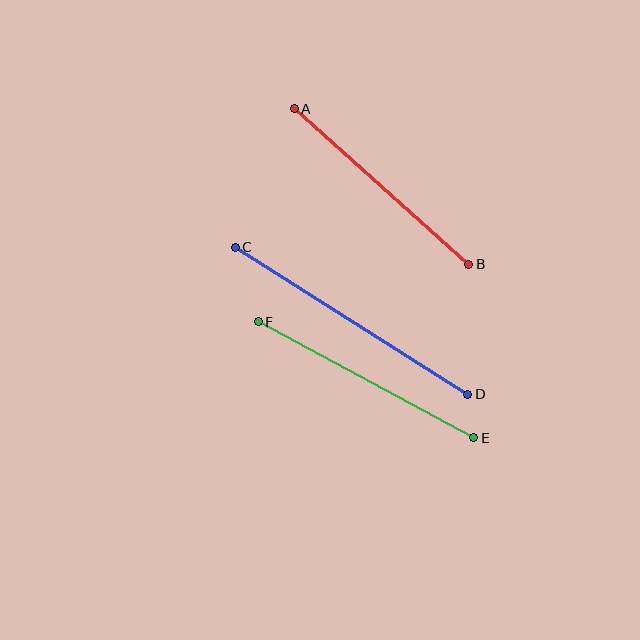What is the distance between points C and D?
The distance is approximately 275 pixels.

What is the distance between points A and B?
The distance is approximately 234 pixels.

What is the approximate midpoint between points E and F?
The midpoint is at approximately (366, 380) pixels.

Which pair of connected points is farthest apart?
Points C and D are farthest apart.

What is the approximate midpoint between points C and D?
The midpoint is at approximately (351, 321) pixels.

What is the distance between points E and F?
The distance is approximately 245 pixels.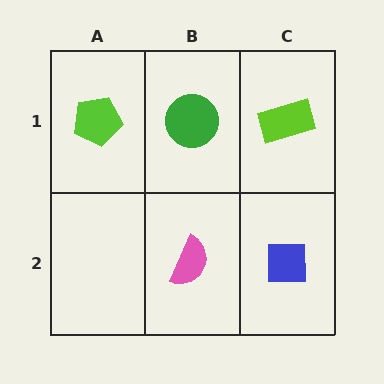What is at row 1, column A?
A lime pentagon.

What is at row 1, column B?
A green circle.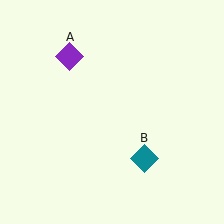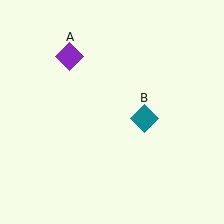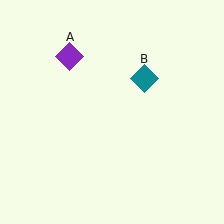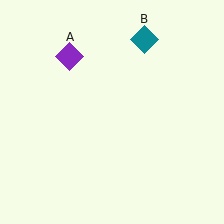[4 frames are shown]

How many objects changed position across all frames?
1 object changed position: teal diamond (object B).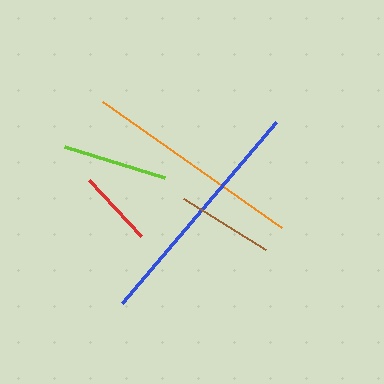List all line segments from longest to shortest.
From longest to shortest: blue, orange, lime, brown, red.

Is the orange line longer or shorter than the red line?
The orange line is longer than the red line.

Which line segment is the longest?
The blue line is the longest at approximately 238 pixels.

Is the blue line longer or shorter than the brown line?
The blue line is longer than the brown line.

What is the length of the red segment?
The red segment is approximately 77 pixels long.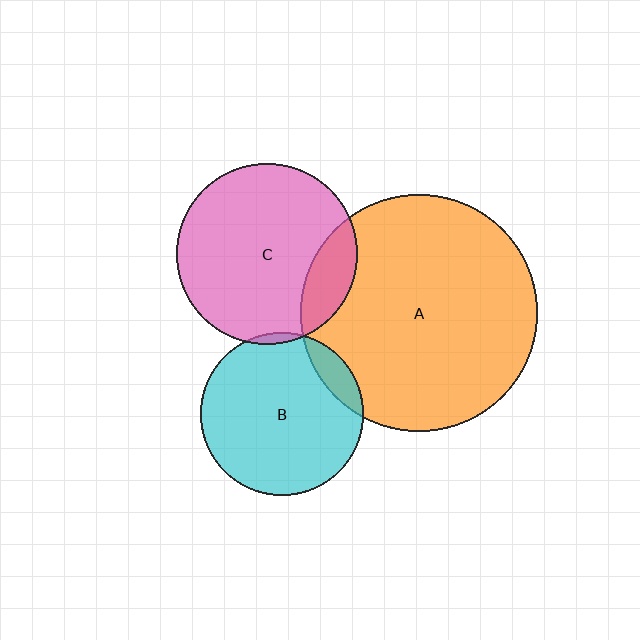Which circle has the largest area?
Circle A (orange).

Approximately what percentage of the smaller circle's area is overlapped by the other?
Approximately 10%.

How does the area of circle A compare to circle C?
Approximately 1.7 times.